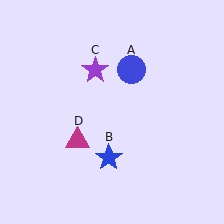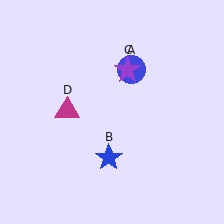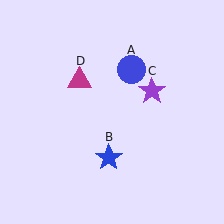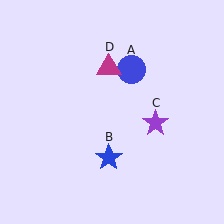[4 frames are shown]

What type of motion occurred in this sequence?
The purple star (object C), magenta triangle (object D) rotated clockwise around the center of the scene.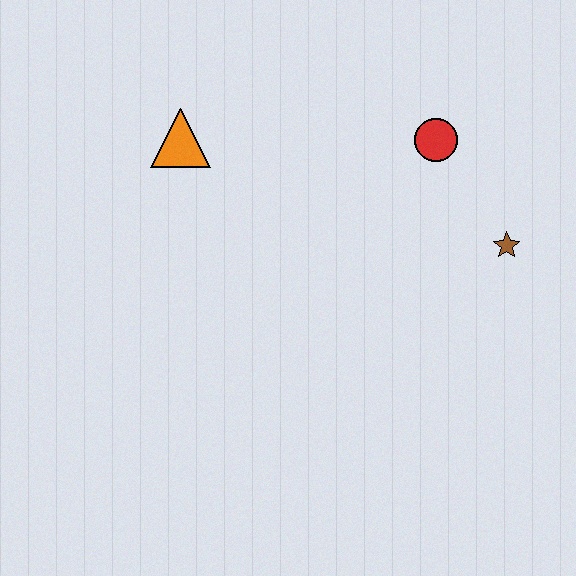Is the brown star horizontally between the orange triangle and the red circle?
No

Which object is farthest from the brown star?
The orange triangle is farthest from the brown star.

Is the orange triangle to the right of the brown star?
No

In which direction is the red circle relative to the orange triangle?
The red circle is to the right of the orange triangle.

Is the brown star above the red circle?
No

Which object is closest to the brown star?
The red circle is closest to the brown star.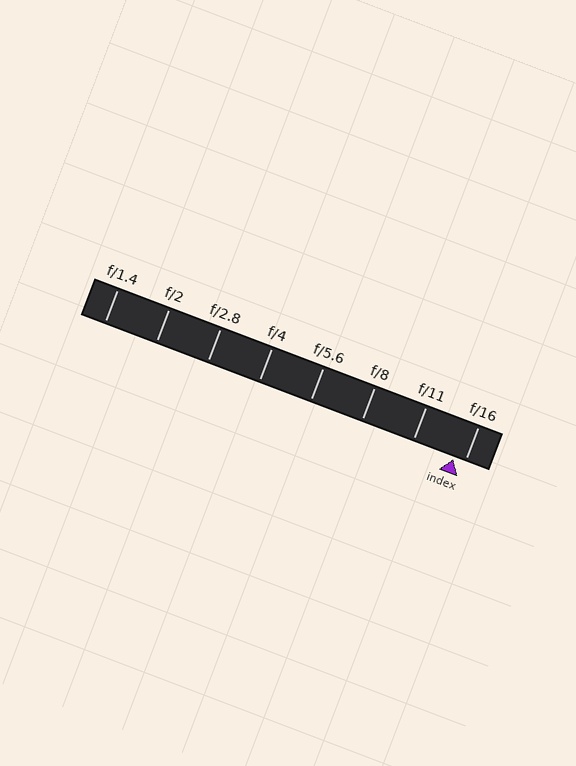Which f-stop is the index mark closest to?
The index mark is closest to f/16.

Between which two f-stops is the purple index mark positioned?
The index mark is between f/11 and f/16.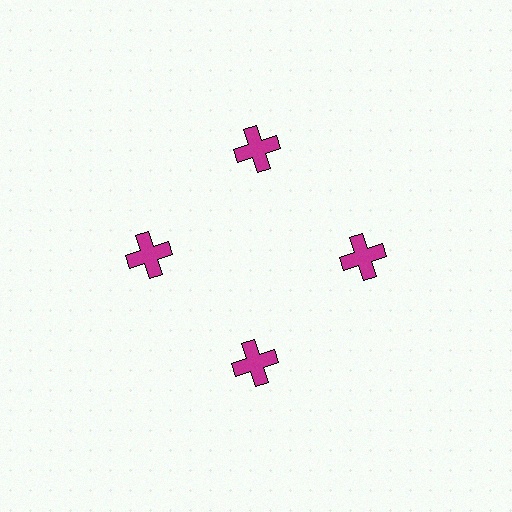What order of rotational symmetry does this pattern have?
This pattern has 4-fold rotational symmetry.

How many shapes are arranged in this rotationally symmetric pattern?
There are 4 shapes, arranged in 4 groups of 1.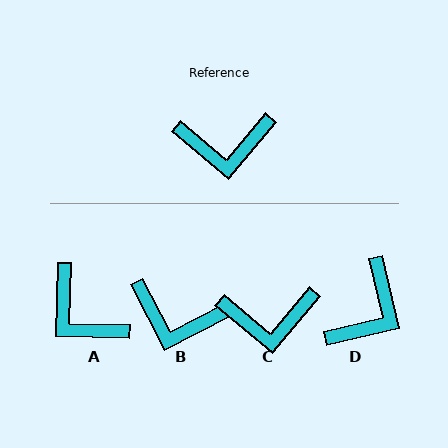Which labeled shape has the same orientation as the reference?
C.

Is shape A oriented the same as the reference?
No, it is off by about 51 degrees.